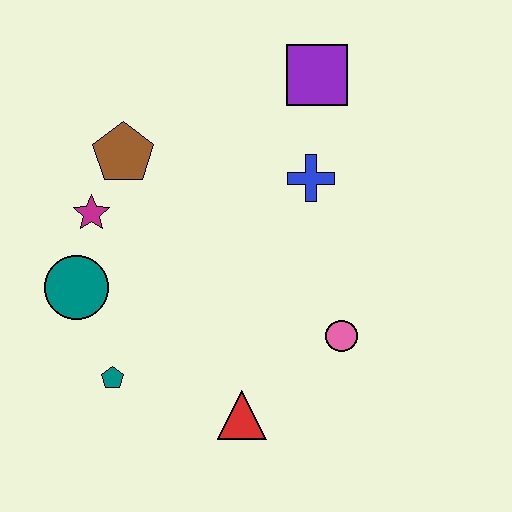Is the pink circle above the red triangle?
Yes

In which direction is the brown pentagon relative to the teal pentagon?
The brown pentagon is above the teal pentagon.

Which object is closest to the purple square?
The blue cross is closest to the purple square.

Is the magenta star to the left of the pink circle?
Yes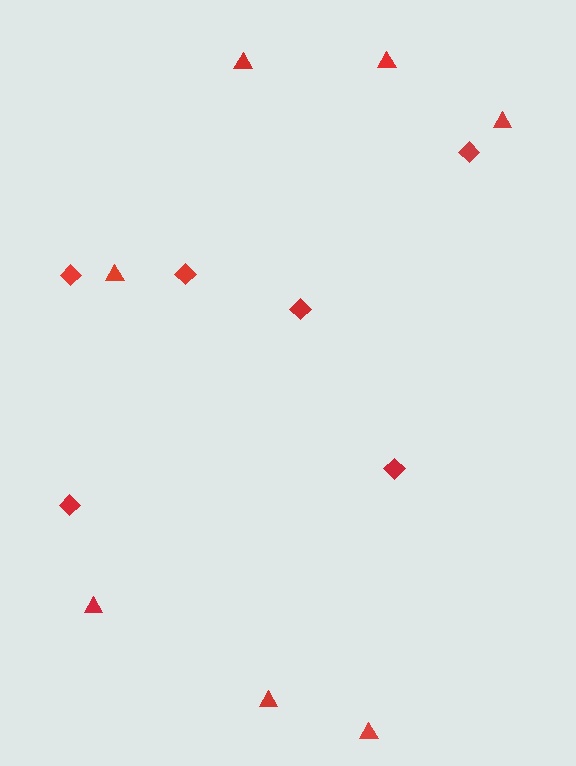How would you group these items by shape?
There are 2 groups: one group of triangles (7) and one group of diamonds (6).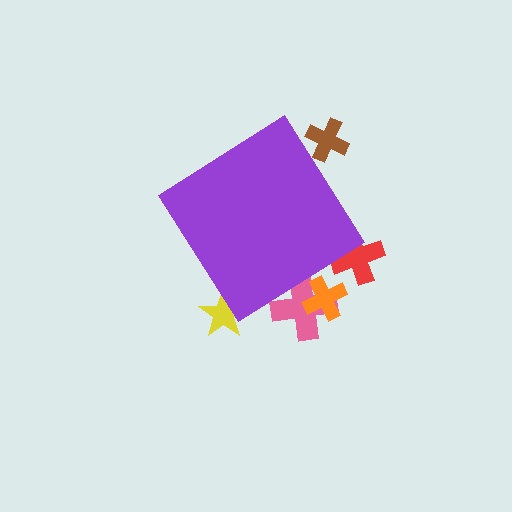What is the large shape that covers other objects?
A purple diamond.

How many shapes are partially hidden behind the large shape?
5 shapes are partially hidden.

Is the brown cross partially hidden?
Yes, the brown cross is partially hidden behind the purple diamond.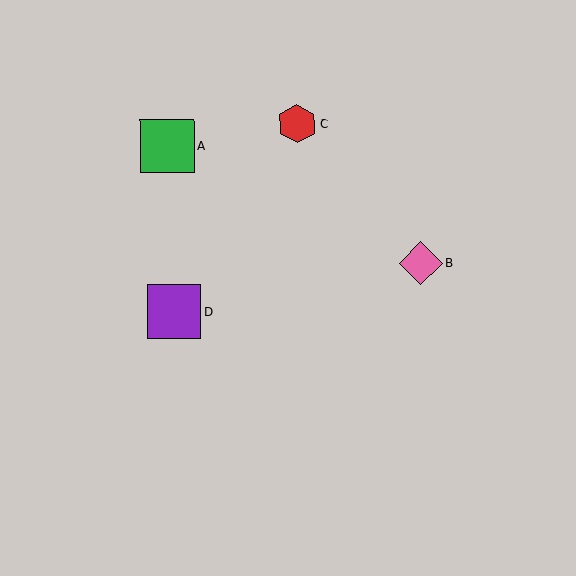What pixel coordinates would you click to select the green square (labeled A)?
Click at (167, 146) to select the green square A.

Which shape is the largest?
The purple square (labeled D) is the largest.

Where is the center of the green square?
The center of the green square is at (167, 146).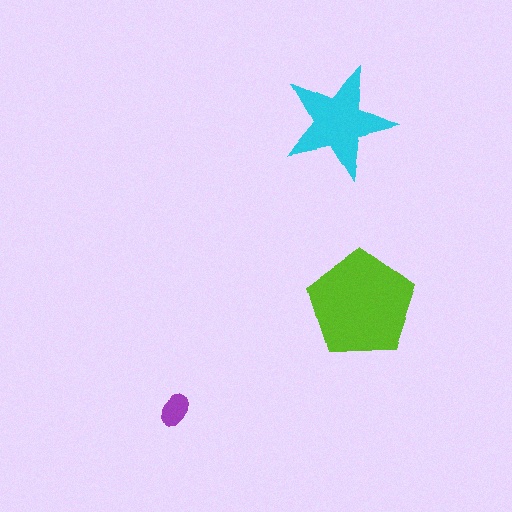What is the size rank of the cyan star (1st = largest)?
2nd.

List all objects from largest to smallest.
The lime pentagon, the cyan star, the purple ellipse.